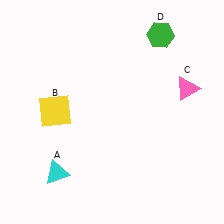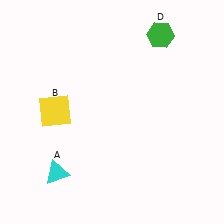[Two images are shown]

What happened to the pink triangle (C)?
The pink triangle (C) was removed in Image 2. It was in the top-right area of Image 1.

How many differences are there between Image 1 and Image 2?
There is 1 difference between the two images.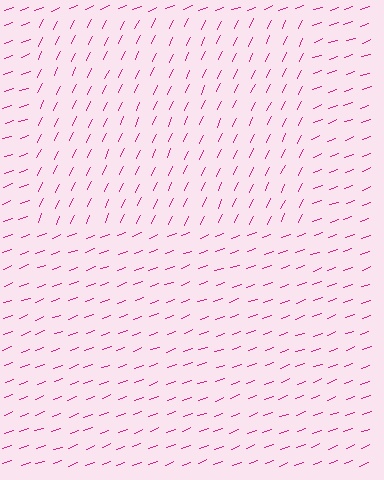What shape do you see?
I see a rectangle.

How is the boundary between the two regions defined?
The boundary is defined purely by a change in line orientation (approximately 45 degrees difference). All lines are the same color and thickness.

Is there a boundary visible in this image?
Yes, there is a texture boundary formed by a change in line orientation.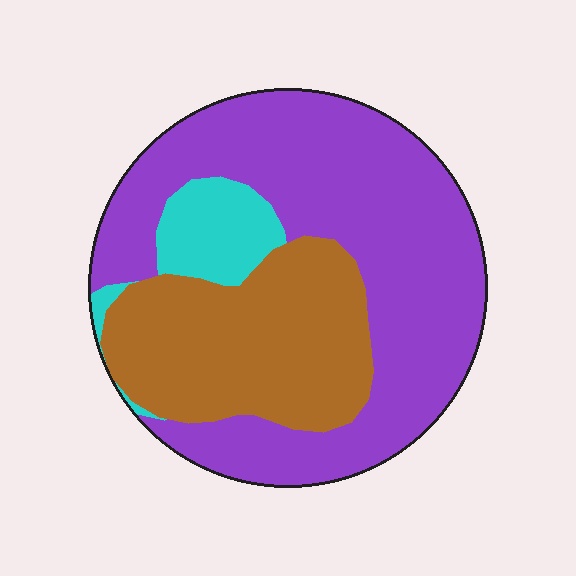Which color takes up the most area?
Purple, at roughly 60%.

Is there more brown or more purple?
Purple.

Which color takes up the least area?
Cyan, at roughly 10%.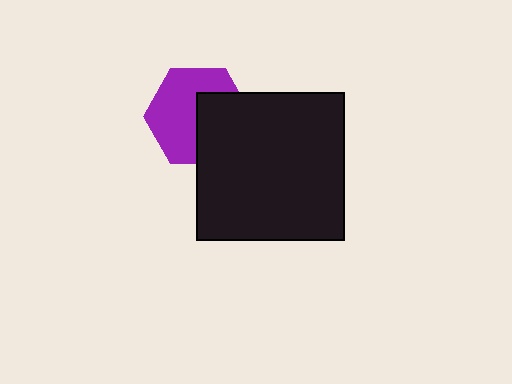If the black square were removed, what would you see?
You would see the complete purple hexagon.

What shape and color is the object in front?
The object in front is a black square.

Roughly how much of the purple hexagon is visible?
About half of it is visible (roughly 58%).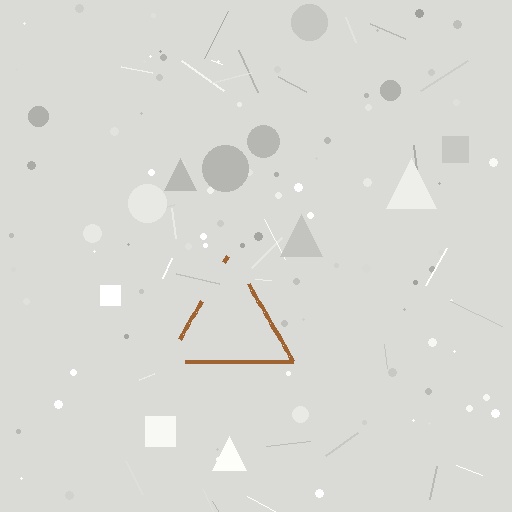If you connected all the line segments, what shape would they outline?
They would outline a triangle.